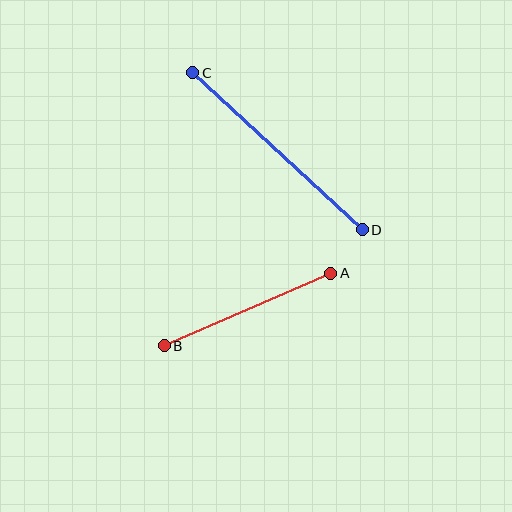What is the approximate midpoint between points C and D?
The midpoint is at approximately (278, 151) pixels.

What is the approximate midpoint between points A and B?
The midpoint is at approximately (248, 309) pixels.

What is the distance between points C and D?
The distance is approximately 231 pixels.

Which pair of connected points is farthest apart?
Points C and D are farthest apart.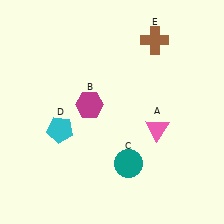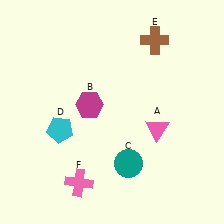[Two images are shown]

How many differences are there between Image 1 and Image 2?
There is 1 difference between the two images.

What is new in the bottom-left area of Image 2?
A pink cross (F) was added in the bottom-left area of Image 2.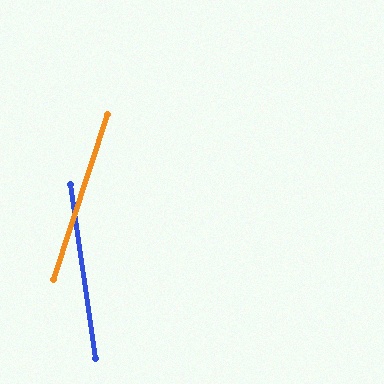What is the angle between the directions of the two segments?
Approximately 26 degrees.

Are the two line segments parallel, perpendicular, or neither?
Neither parallel nor perpendicular — they differ by about 26°.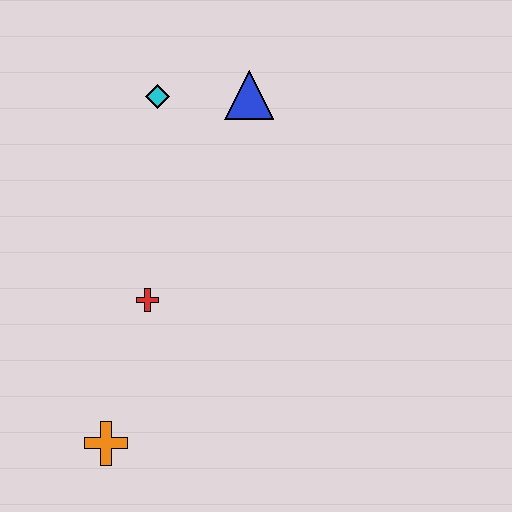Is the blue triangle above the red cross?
Yes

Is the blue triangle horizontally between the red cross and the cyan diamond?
No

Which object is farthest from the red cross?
The blue triangle is farthest from the red cross.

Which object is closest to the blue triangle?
The cyan diamond is closest to the blue triangle.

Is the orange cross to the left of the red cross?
Yes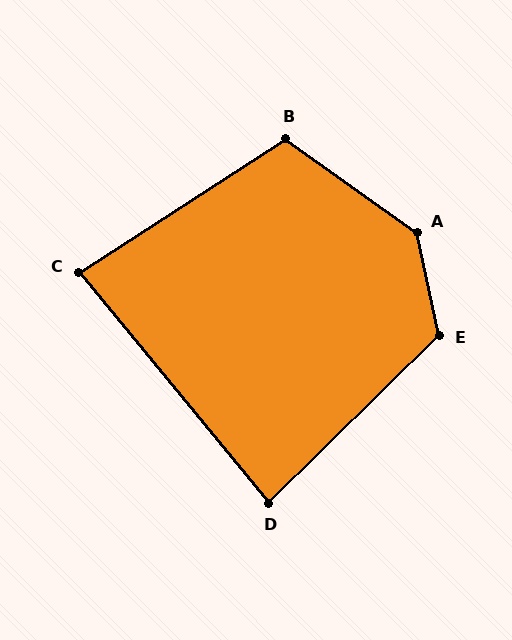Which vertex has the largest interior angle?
A, at approximately 137 degrees.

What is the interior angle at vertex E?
Approximately 123 degrees (obtuse).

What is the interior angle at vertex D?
Approximately 85 degrees (acute).